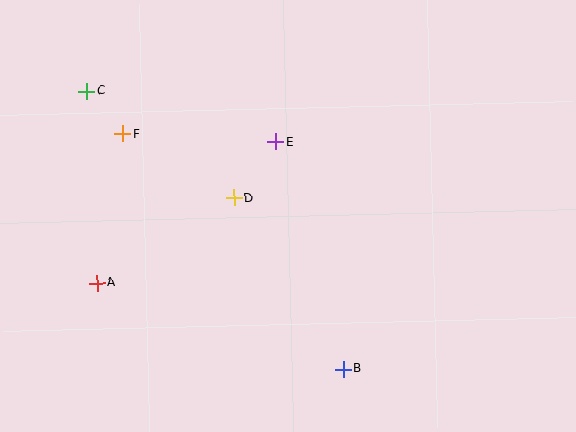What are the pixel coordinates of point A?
Point A is at (97, 283).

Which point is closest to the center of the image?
Point D at (234, 198) is closest to the center.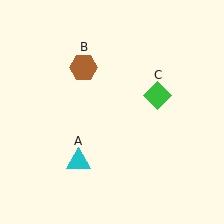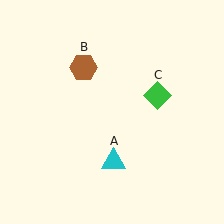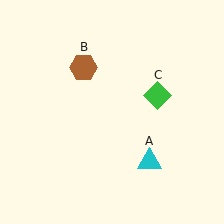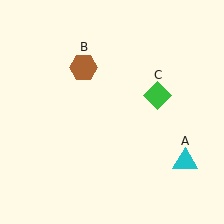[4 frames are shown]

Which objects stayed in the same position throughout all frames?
Brown hexagon (object B) and green diamond (object C) remained stationary.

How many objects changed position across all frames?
1 object changed position: cyan triangle (object A).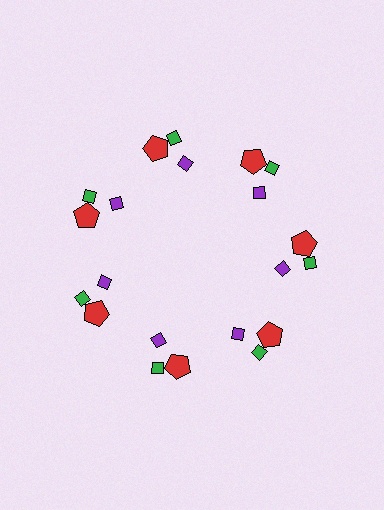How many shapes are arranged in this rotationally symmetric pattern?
There are 21 shapes, arranged in 7 groups of 3.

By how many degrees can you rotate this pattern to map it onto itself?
The pattern maps onto itself every 51 degrees of rotation.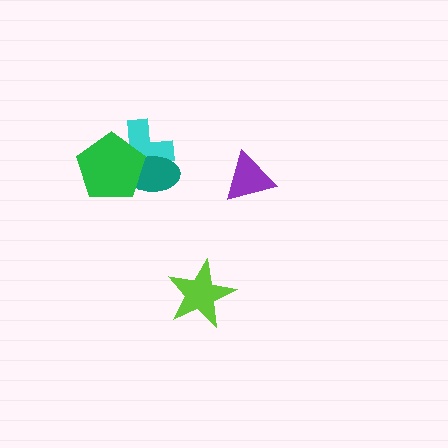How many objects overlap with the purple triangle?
0 objects overlap with the purple triangle.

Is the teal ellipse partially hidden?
Yes, it is partially covered by another shape.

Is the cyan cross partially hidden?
Yes, it is partially covered by another shape.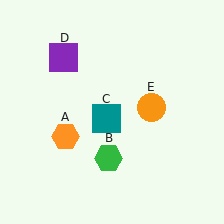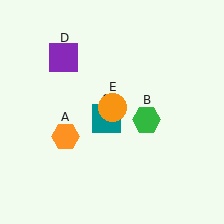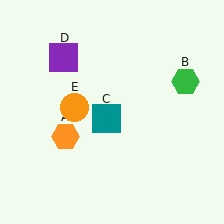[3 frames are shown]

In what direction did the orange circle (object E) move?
The orange circle (object E) moved left.